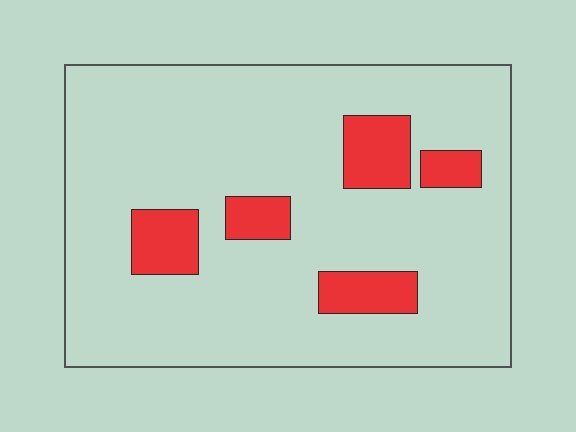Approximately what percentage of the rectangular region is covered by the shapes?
Approximately 15%.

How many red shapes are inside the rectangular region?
5.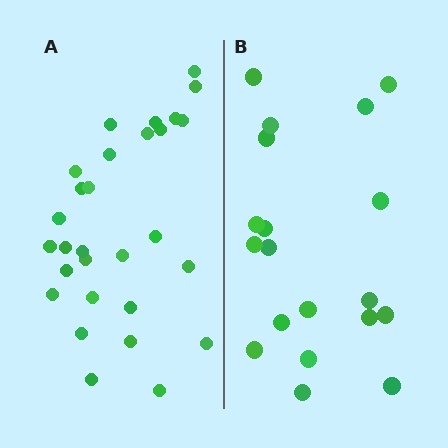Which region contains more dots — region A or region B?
Region A (the left region) has more dots.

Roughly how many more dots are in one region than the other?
Region A has roughly 10 or so more dots than region B.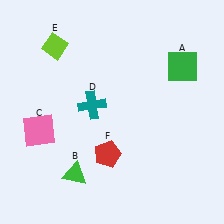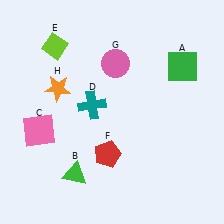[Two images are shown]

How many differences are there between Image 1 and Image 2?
There are 2 differences between the two images.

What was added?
A pink circle (G), an orange star (H) were added in Image 2.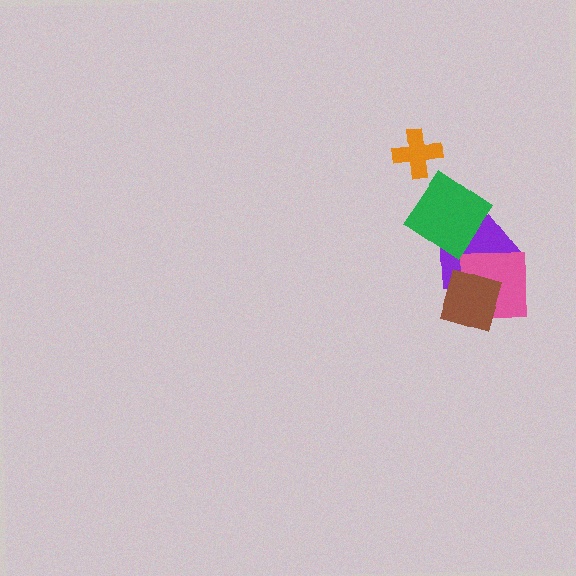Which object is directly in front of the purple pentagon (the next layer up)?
The pink square is directly in front of the purple pentagon.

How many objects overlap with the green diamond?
1 object overlaps with the green diamond.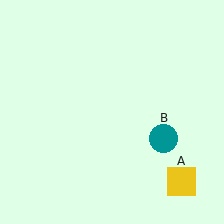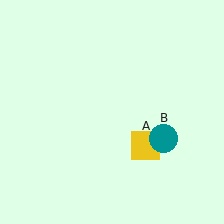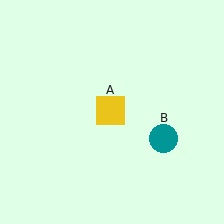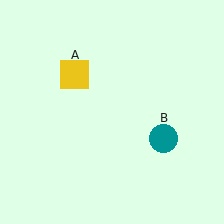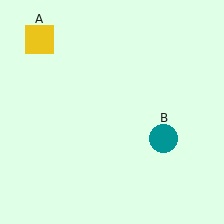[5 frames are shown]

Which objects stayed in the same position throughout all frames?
Teal circle (object B) remained stationary.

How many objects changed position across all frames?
1 object changed position: yellow square (object A).